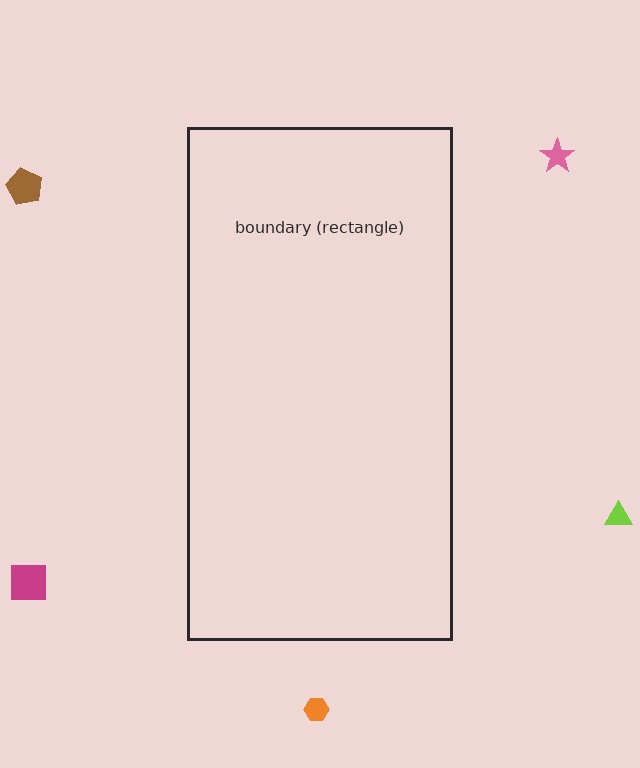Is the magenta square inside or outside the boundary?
Outside.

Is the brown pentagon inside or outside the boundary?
Outside.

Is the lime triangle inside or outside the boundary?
Outside.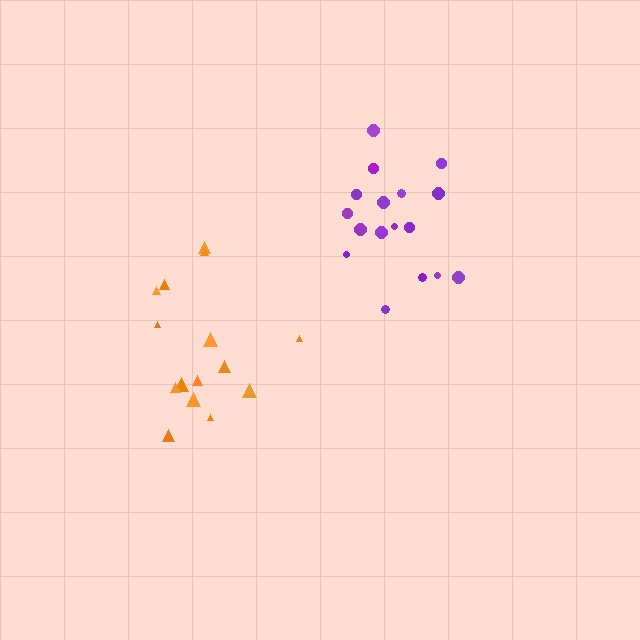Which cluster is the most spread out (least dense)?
Orange.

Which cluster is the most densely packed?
Purple.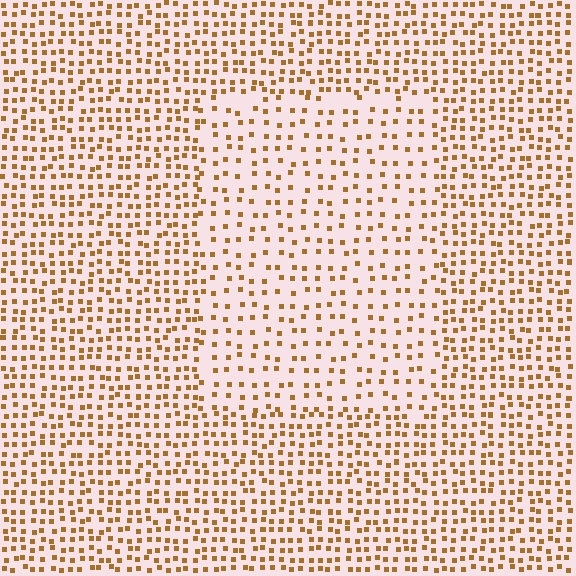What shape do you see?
I see a rectangle.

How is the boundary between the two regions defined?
The boundary is defined by a change in element density (approximately 1.8x ratio). All elements are the same color, size, and shape.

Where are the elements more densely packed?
The elements are more densely packed outside the rectangle boundary.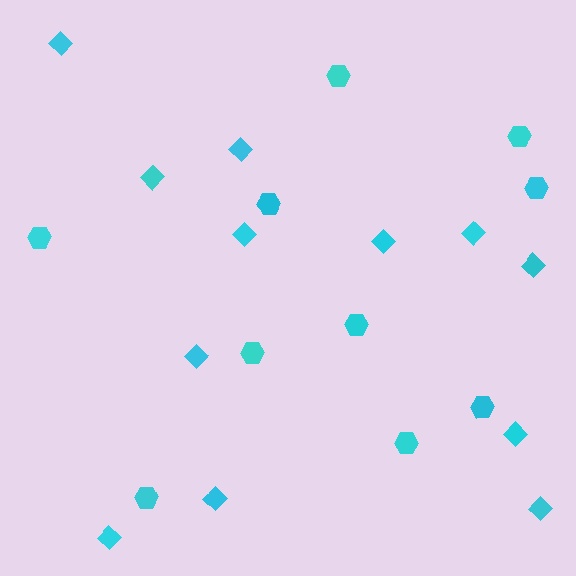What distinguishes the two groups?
There are 2 groups: one group of diamonds (12) and one group of hexagons (10).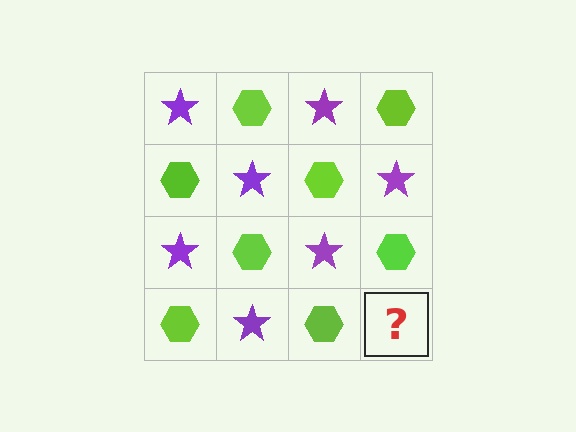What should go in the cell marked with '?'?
The missing cell should contain a purple star.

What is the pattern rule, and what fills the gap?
The rule is that it alternates purple star and lime hexagon in a checkerboard pattern. The gap should be filled with a purple star.